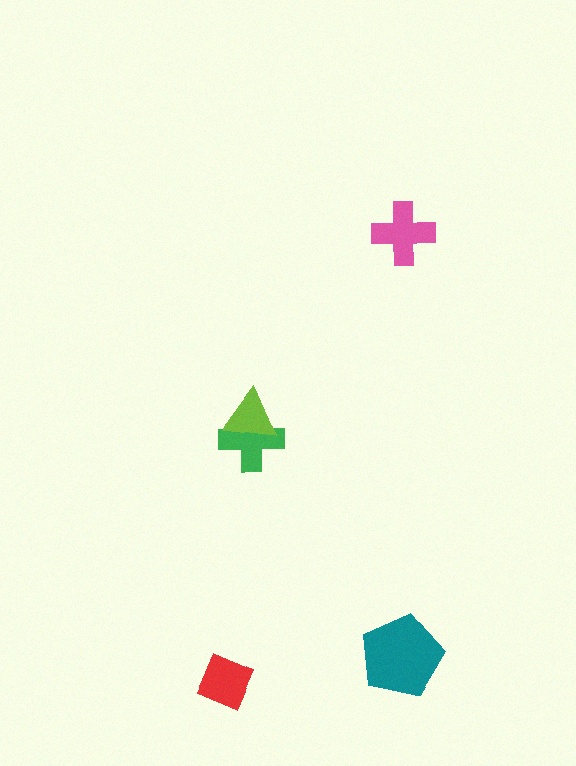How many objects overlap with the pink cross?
0 objects overlap with the pink cross.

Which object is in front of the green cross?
The lime triangle is in front of the green cross.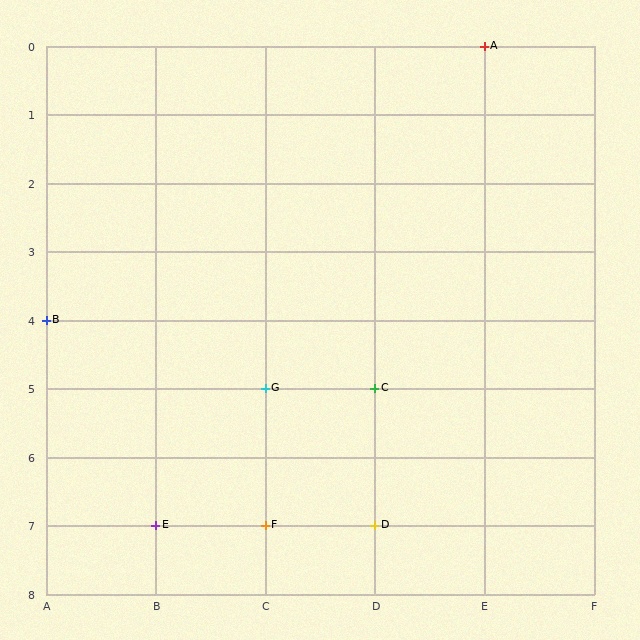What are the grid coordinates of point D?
Point D is at grid coordinates (D, 7).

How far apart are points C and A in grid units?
Points C and A are 1 column and 5 rows apart (about 5.1 grid units diagonally).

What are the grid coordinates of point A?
Point A is at grid coordinates (E, 0).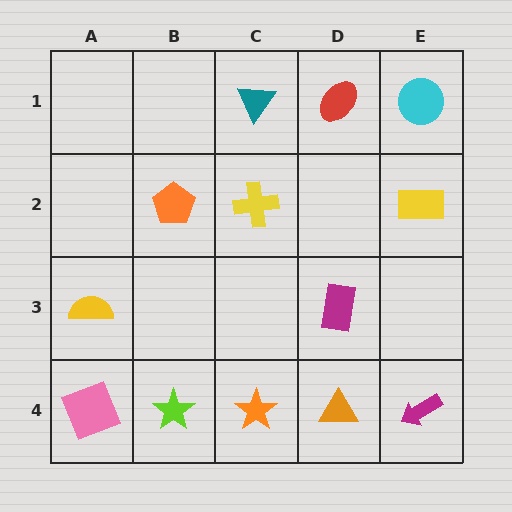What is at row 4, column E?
A magenta arrow.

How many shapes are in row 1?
3 shapes.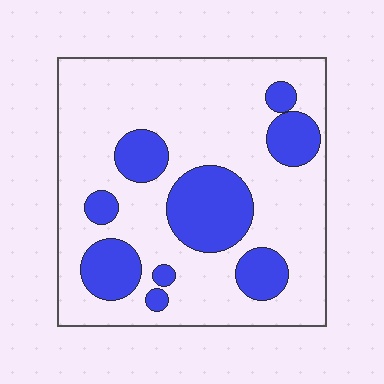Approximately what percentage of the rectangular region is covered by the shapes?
Approximately 25%.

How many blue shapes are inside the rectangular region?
9.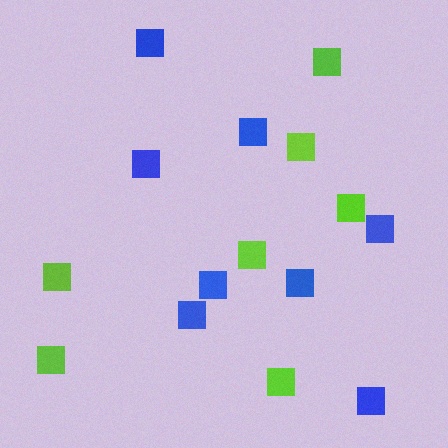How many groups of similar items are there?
There are 2 groups: one group of blue squares (8) and one group of lime squares (7).